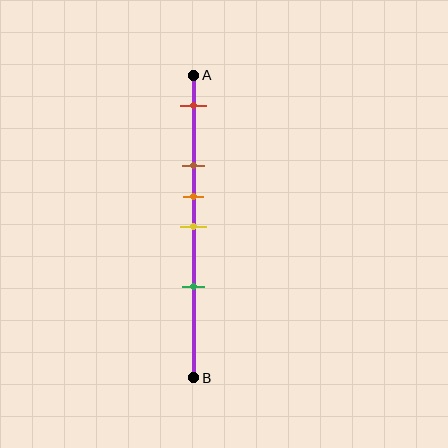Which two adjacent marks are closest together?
The orange and yellow marks are the closest adjacent pair.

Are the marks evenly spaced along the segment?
No, the marks are not evenly spaced.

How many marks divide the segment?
There are 5 marks dividing the segment.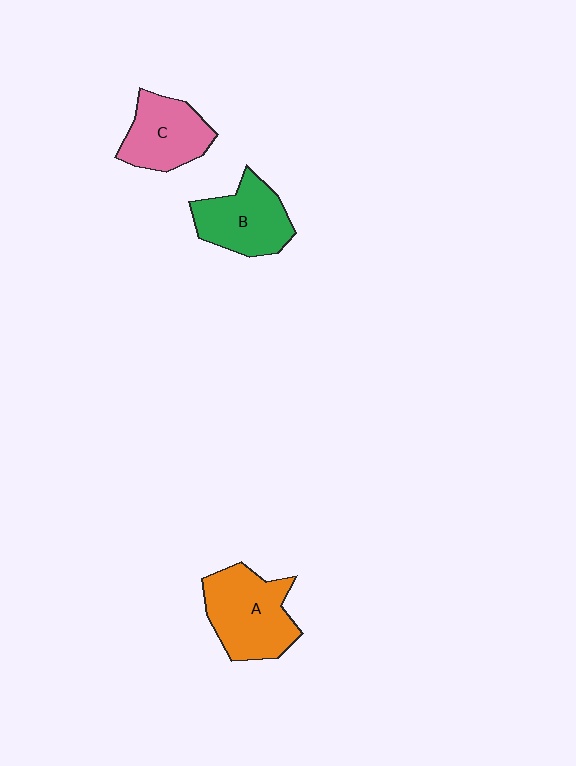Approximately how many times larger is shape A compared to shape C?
Approximately 1.3 times.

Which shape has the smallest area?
Shape C (pink).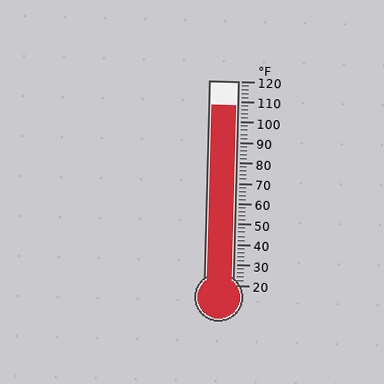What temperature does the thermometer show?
The thermometer shows approximately 108°F.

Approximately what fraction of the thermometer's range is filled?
The thermometer is filled to approximately 90% of its range.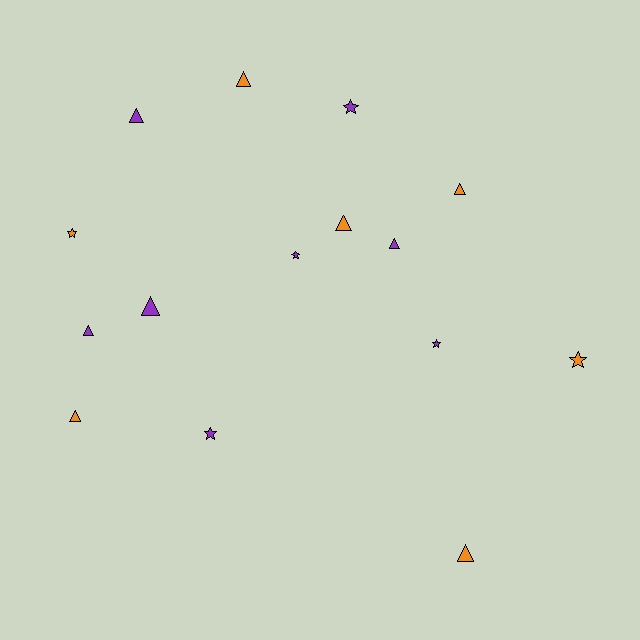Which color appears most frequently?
Purple, with 8 objects.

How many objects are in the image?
There are 15 objects.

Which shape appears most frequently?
Triangle, with 9 objects.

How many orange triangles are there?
There are 5 orange triangles.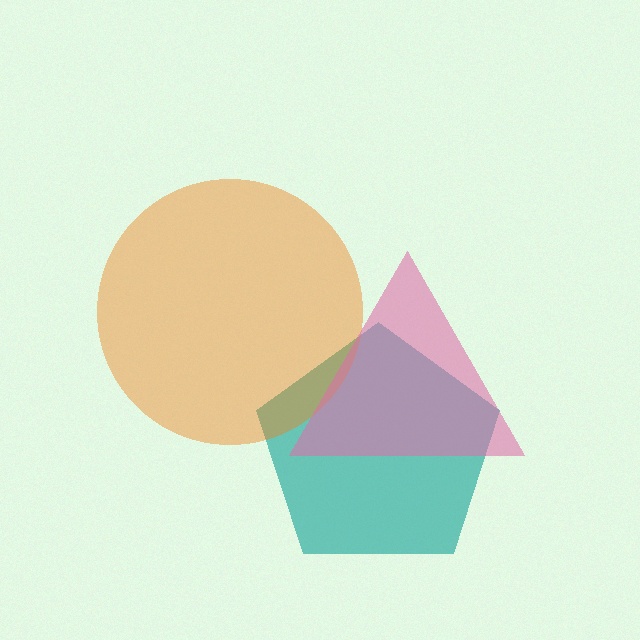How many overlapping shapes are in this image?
There are 3 overlapping shapes in the image.